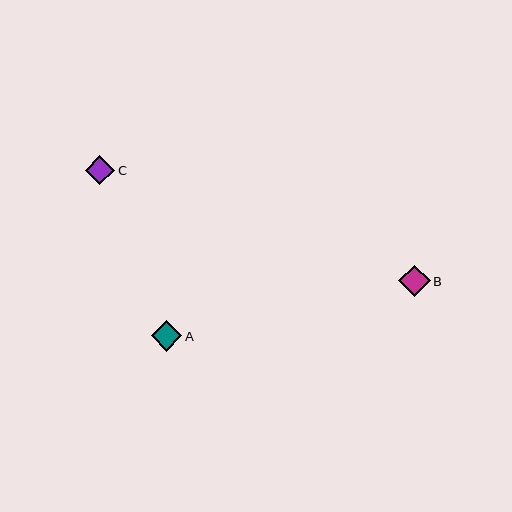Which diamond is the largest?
Diamond B is the largest with a size of approximately 31 pixels.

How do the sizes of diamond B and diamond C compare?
Diamond B and diamond C are approximately the same size.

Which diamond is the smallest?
Diamond C is the smallest with a size of approximately 30 pixels.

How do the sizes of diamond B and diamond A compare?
Diamond B and diamond A are approximately the same size.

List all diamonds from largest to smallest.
From largest to smallest: B, A, C.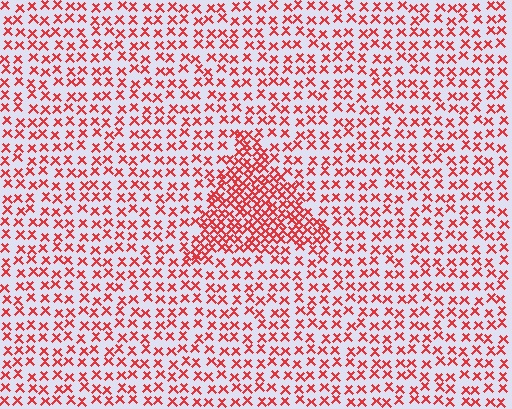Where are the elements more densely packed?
The elements are more densely packed inside the triangle boundary.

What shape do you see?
I see a triangle.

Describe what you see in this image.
The image contains small red elements arranged at two different densities. A triangle-shaped region is visible where the elements are more densely packed than the surrounding area.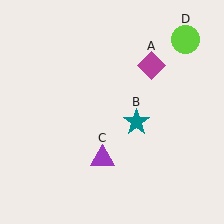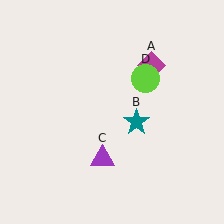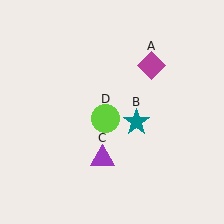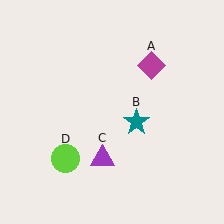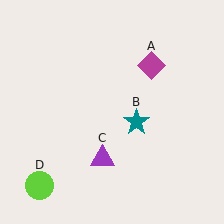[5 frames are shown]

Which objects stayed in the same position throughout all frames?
Magenta diamond (object A) and teal star (object B) and purple triangle (object C) remained stationary.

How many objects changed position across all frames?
1 object changed position: lime circle (object D).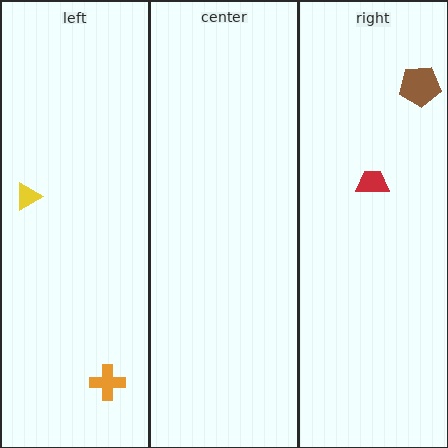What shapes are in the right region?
The red trapezoid, the brown pentagon.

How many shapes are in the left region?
2.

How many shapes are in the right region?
2.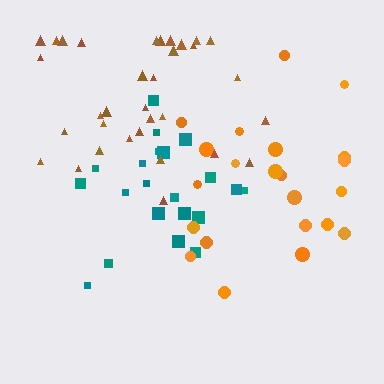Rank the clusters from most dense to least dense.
teal, brown, orange.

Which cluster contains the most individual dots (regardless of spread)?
Brown (33).